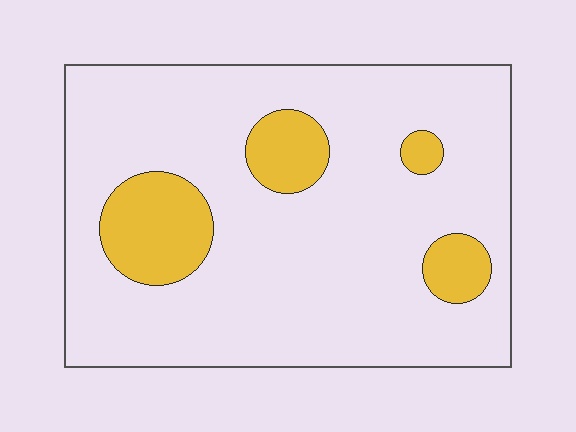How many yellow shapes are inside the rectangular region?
4.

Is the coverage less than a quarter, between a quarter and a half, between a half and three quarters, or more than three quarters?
Less than a quarter.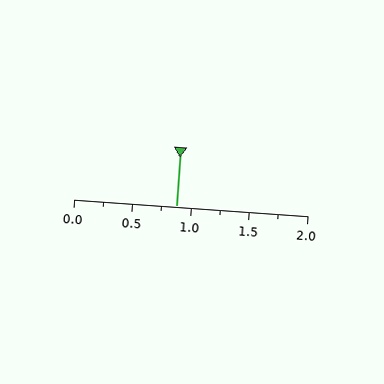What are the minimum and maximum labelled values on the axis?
The axis runs from 0.0 to 2.0.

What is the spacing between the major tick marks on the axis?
The major ticks are spaced 0.5 apart.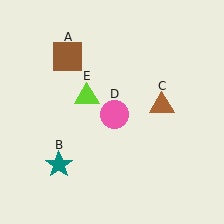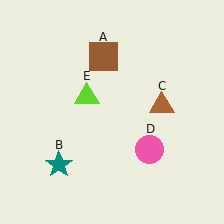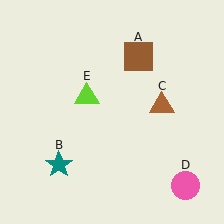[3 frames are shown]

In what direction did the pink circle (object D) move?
The pink circle (object D) moved down and to the right.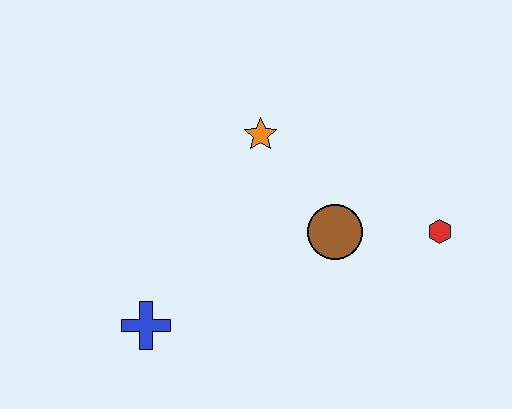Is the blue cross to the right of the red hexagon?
No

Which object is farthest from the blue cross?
The red hexagon is farthest from the blue cross.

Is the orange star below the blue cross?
No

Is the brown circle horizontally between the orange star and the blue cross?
No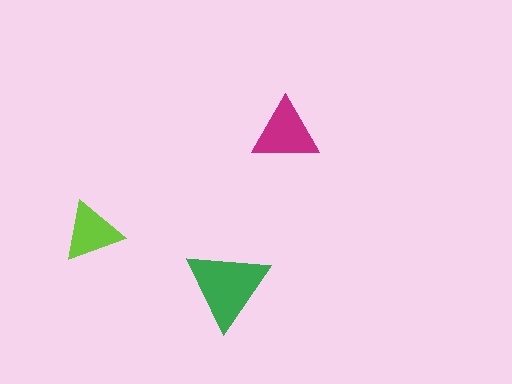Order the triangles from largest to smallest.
the green one, the magenta one, the lime one.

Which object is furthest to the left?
The lime triangle is leftmost.